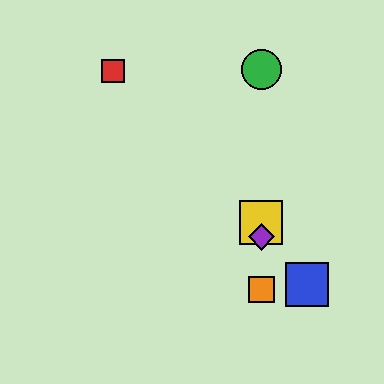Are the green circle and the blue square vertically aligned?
No, the green circle is at x≈261 and the blue square is at x≈307.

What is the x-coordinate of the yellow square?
The yellow square is at x≈261.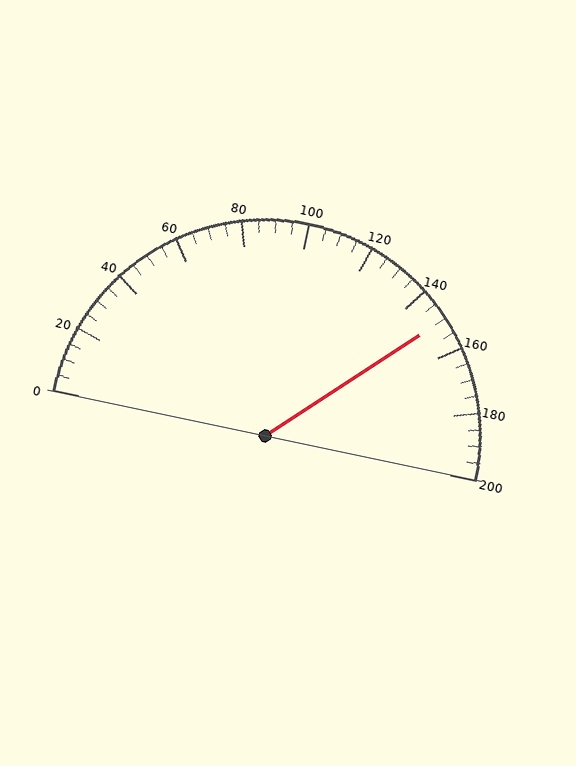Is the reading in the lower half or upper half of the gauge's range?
The reading is in the upper half of the range (0 to 200).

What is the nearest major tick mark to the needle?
The nearest major tick mark is 160.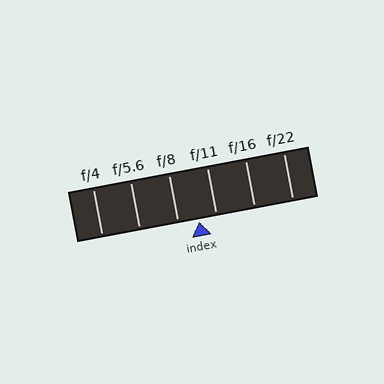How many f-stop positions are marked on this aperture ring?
There are 6 f-stop positions marked.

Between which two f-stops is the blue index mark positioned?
The index mark is between f/8 and f/11.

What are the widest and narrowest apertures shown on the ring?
The widest aperture shown is f/4 and the narrowest is f/22.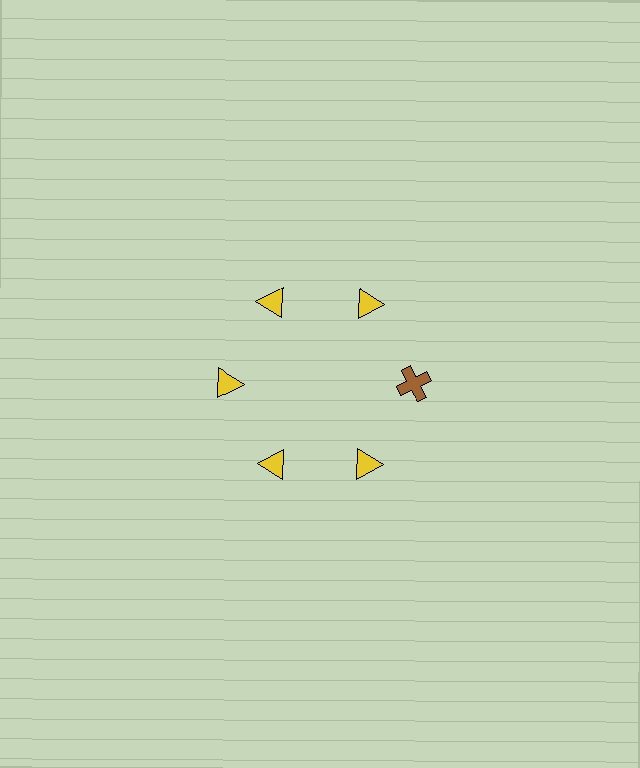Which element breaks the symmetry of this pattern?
The brown cross at roughly the 3 o'clock position breaks the symmetry. All other shapes are yellow triangles.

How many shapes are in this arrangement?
There are 6 shapes arranged in a ring pattern.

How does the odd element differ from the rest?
It differs in both color (brown instead of yellow) and shape (cross instead of triangle).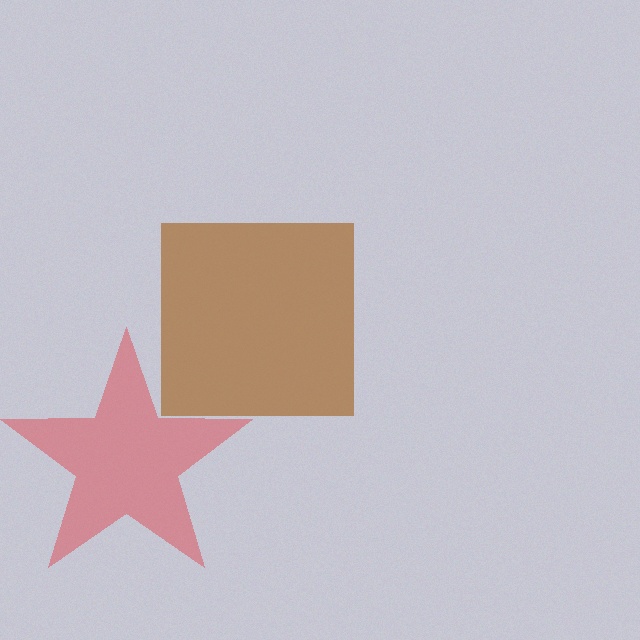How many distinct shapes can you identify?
There are 2 distinct shapes: a red star, a brown square.